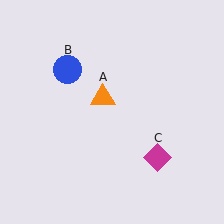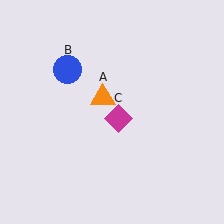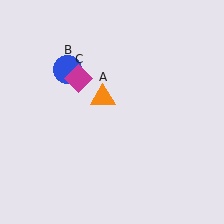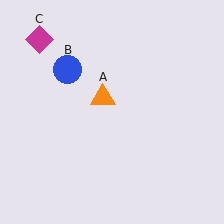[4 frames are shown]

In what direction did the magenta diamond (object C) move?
The magenta diamond (object C) moved up and to the left.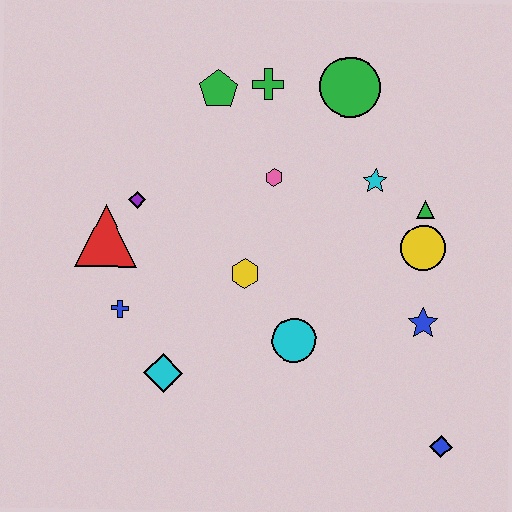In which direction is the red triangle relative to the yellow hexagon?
The red triangle is to the left of the yellow hexagon.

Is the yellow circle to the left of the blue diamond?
Yes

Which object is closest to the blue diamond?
The blue star is closest to the blue diamond.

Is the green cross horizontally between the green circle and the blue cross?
Yes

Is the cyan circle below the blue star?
Yes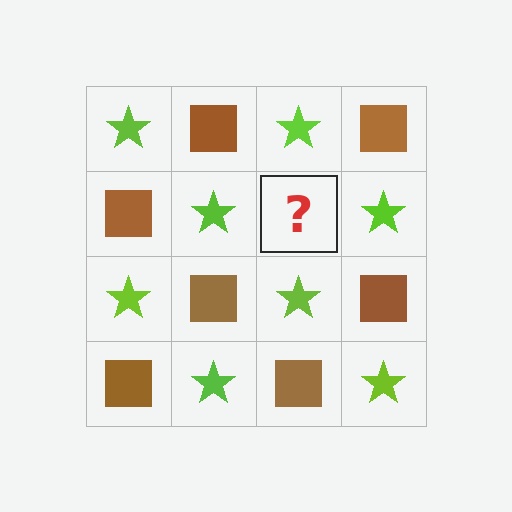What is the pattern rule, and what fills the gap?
The rule is that it alternates lime star and brown square in a checkerboard pattern. The gap should be filled with a brown square.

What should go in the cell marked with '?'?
The missing cell should contain a brown square.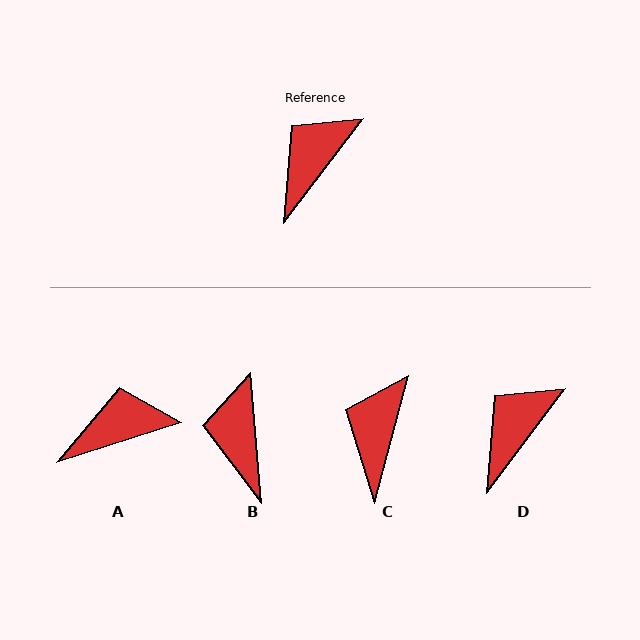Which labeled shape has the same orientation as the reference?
D.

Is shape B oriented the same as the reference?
No, it is off by about 42 degrees.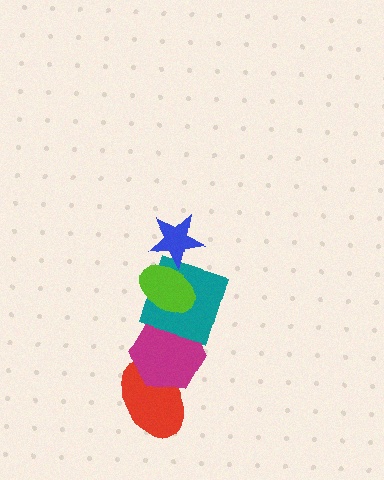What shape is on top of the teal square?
The lime ellipse is on top of the teal square.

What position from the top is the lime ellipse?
The lime ellipse is 2nd from the top.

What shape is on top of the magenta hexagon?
The teal square is on top of the magenta hexagon.